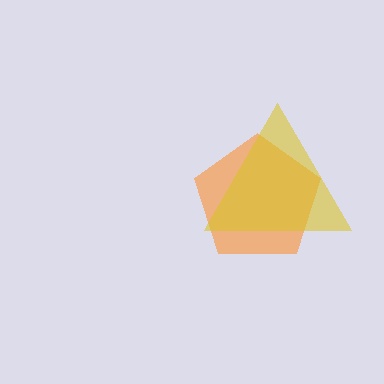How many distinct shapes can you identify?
There are 2 distinct shapes: an orange pentagon, a yellow triangle.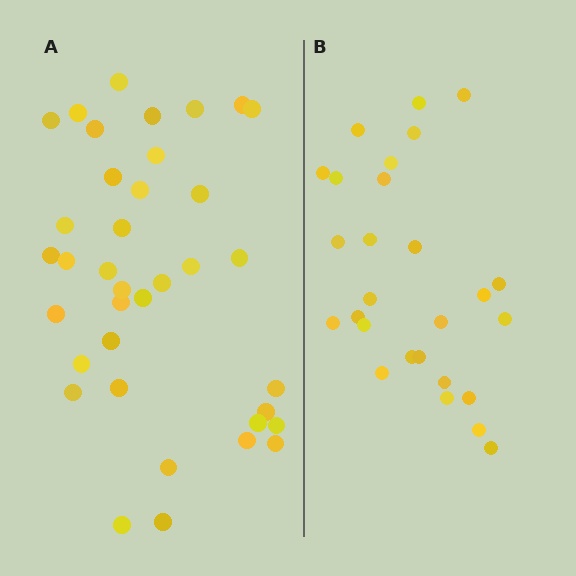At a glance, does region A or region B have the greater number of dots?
Region A (the left region) has more dots.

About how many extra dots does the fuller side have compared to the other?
Region A has roughly 10 or so more dots than region B.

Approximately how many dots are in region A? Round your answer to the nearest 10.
About 40 dots. (The exact count is 37, which rounds to 40.)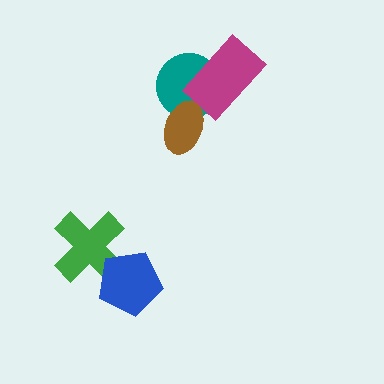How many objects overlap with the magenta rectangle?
1 object overlaps with the magenta rectangle.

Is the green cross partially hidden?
Yes, it is partially covered by another shape.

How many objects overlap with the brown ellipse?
1 object overlaps with the brown ellipse.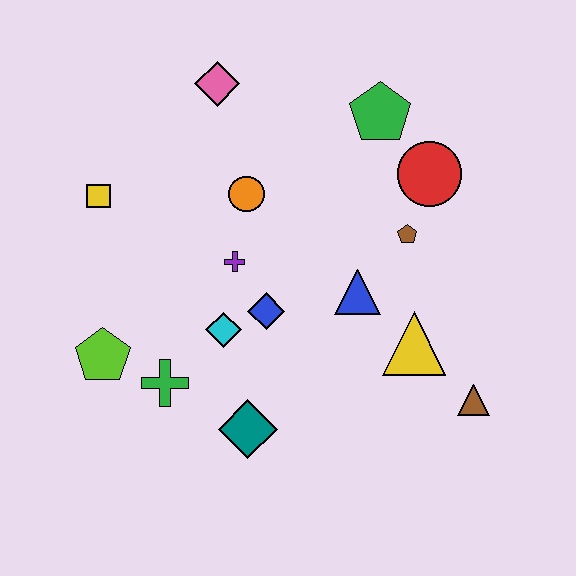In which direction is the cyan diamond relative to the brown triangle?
The cyan diamond is to the left of the brown triangle.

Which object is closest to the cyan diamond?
The blue diamond is closest to the cyan diamond.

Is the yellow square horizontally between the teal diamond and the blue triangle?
No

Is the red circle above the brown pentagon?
Yes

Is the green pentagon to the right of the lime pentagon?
Yes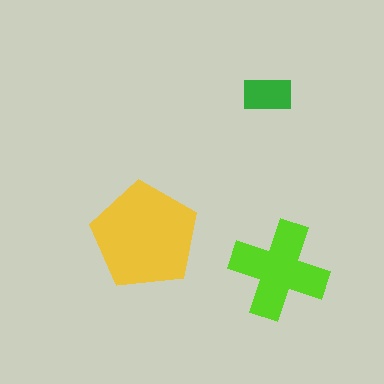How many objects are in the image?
There are 3 objects in the image.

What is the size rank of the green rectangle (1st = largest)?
3rd.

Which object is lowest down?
The lime cross is bottommost.